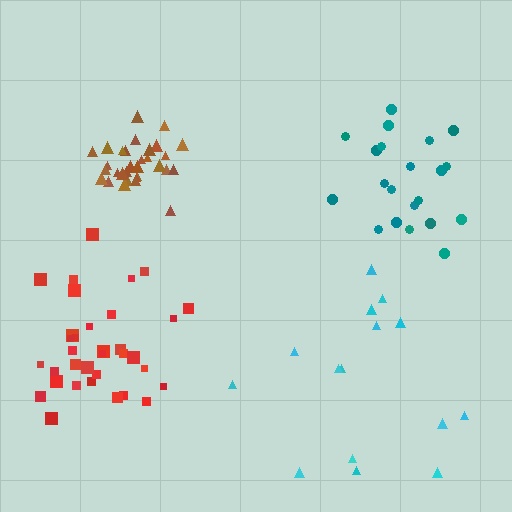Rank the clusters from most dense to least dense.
brown, red, teal, cyan.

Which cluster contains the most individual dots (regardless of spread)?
Red (34).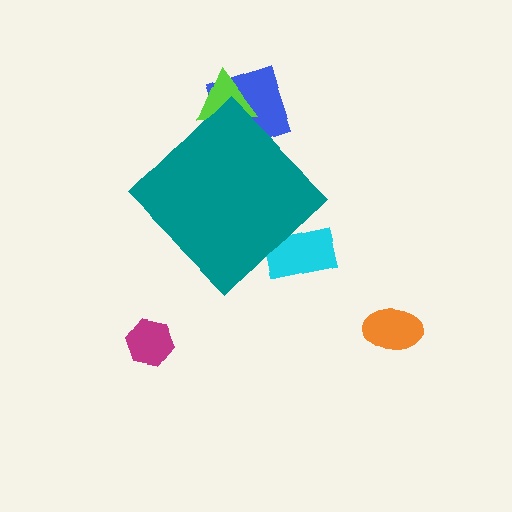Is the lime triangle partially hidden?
Yes, the lime triangle is partially hidden behind the teal diamond.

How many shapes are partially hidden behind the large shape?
3 shapes are partially hidden.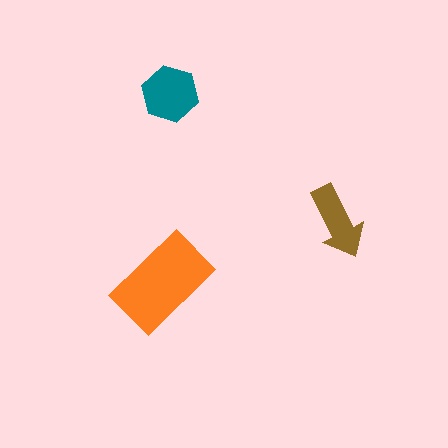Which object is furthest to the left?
The orange rectangle is leftmost.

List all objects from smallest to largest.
The brown arrow, the teal hexagon, the orange rectangle.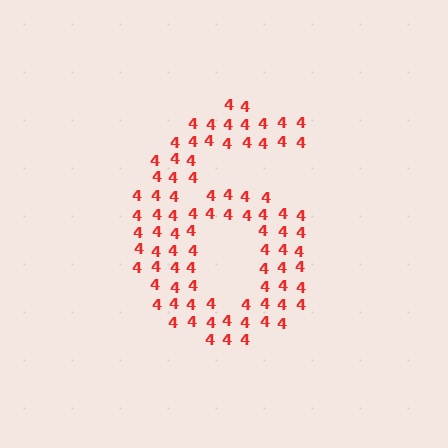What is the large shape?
The large shape is the digit 6.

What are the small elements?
The small elements are digit 4's.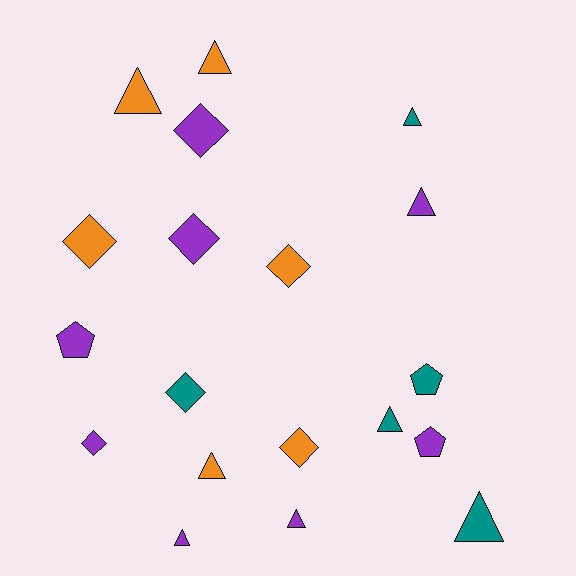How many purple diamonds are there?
There are 3 purple diamonds.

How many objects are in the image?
There are 19 objects.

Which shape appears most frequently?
Triangle, with 9 objects.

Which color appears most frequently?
Purple, with 8 objects.